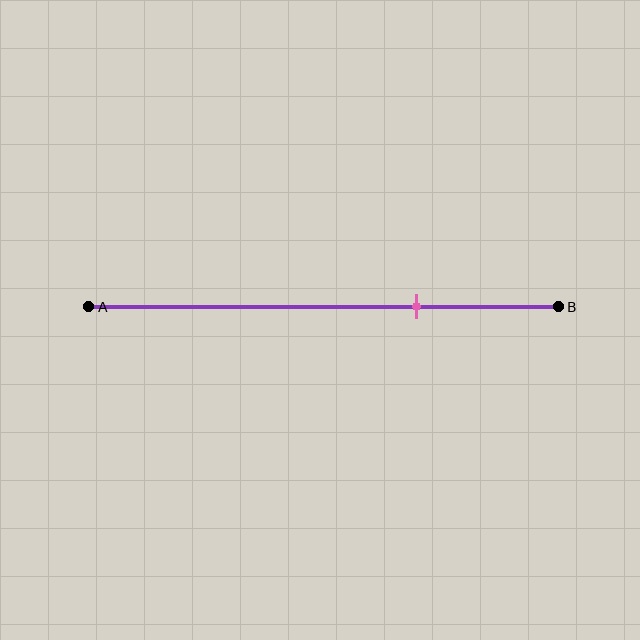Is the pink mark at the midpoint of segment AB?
No, the mark is at about 70% from A, not at the 50% midpoint.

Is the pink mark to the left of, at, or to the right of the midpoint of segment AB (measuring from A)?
The pink mark is to the right of the midpoint of segment AB.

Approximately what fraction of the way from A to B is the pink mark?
The pink mark is approximately 70% of the way from A to B.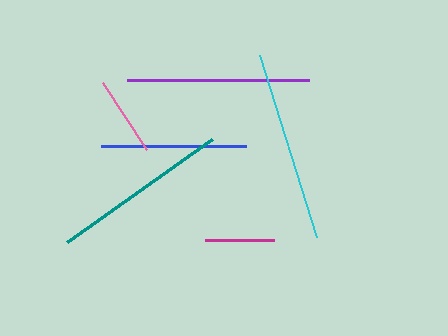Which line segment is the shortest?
The magenta line is the shortest at approximately 69 pixels.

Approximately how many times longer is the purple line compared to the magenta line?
The purple line is approximately 2.6 times the length of the magenta line.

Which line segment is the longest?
The cyan line is the longest at approximately 191 pixels.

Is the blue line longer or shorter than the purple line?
The purple line is longer than the blue line.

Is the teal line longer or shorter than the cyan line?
The cyan line is longer than the teal line.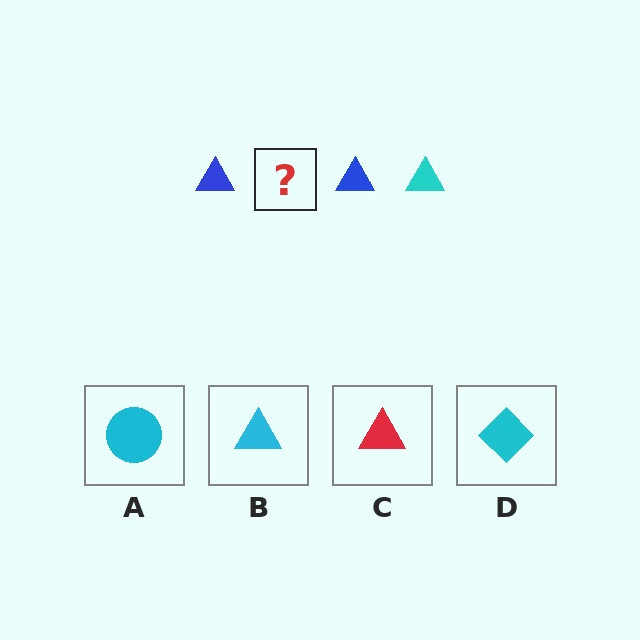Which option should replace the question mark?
Option B.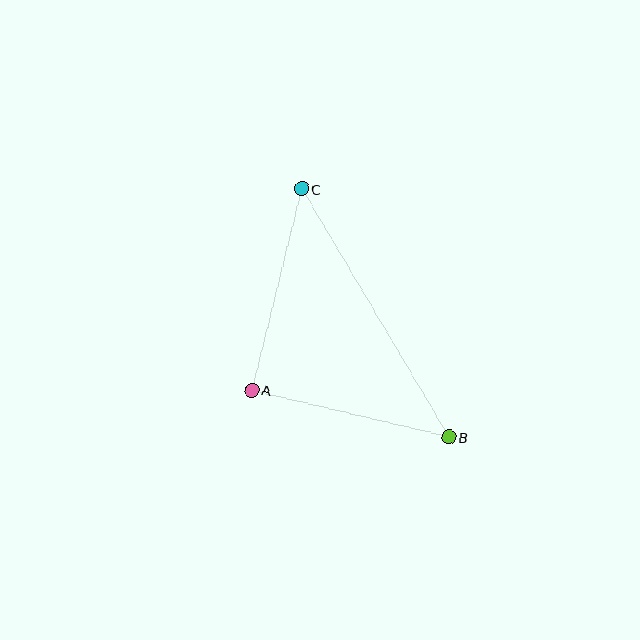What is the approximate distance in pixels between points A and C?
The distance between A and C is approximately 207 pixels.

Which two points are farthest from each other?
Points B and C are farthest from each other.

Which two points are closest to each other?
Points A and B are closest to each other.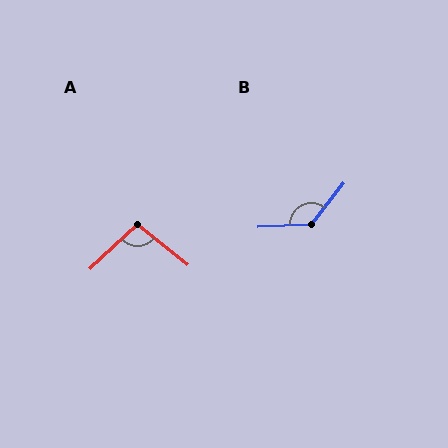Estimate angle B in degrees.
Approximately 130 degrees.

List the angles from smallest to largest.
A (98°), B (130°).